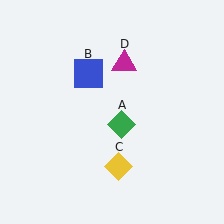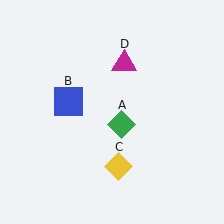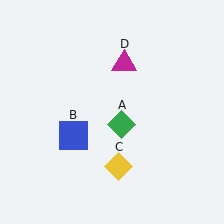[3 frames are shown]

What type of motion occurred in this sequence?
The blue square (object B) rotated counterclockwise around the center of the scene.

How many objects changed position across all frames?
1 object changed position: blue square (object B).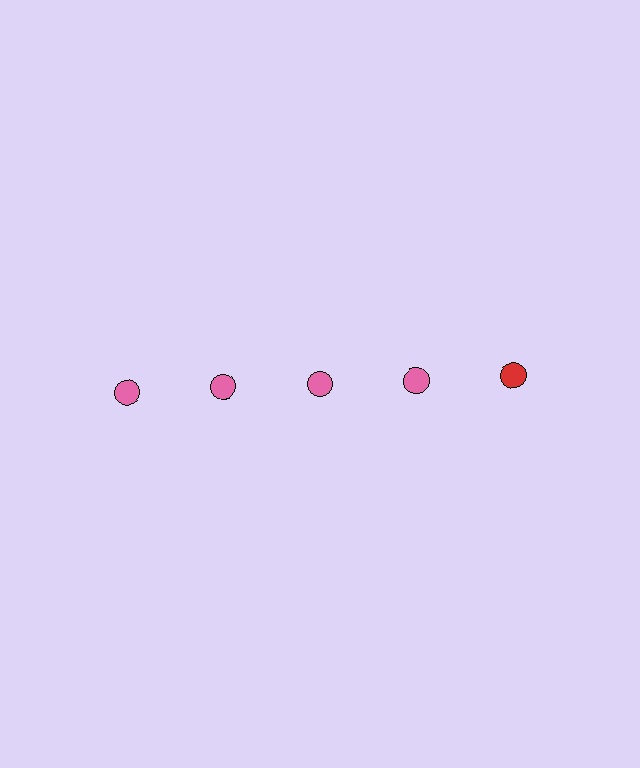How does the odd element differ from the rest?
It has a different color: red instead of pink.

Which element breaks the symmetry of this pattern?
The red circle in the top row, rightmost column breaks the symmetry. All other shapes are pink circles.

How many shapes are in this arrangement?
There are 5 shapes arranged in a grid pattern.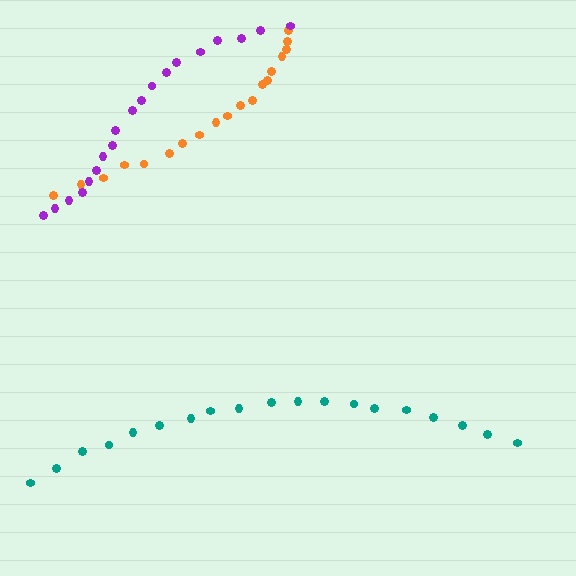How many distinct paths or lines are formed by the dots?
There are 3 distinct paths.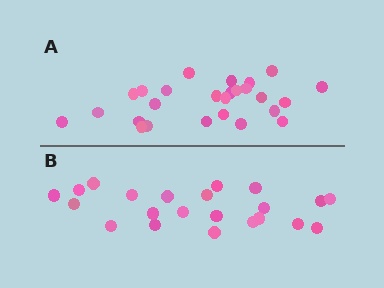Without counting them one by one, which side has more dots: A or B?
Region A (the top region) has more dots.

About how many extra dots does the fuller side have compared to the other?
Region A has about 4 more dots than region B.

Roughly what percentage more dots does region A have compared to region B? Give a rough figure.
About 20% more.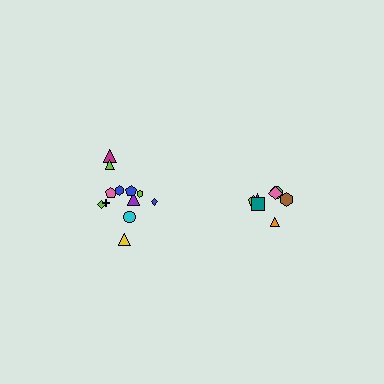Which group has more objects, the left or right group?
The left group.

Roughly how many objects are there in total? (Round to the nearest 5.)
Roughly 20 objects in total.